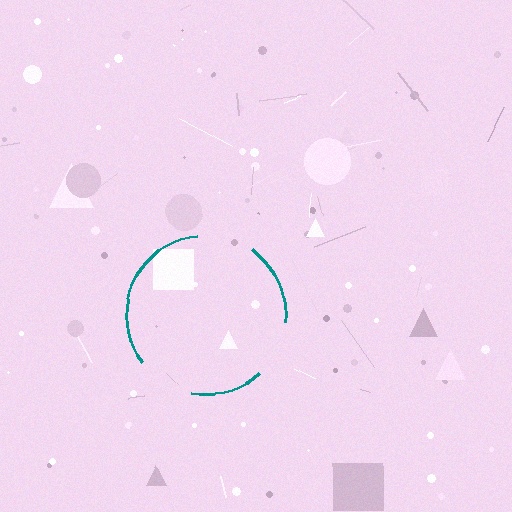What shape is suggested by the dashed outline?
The dashed outline suggests a circle.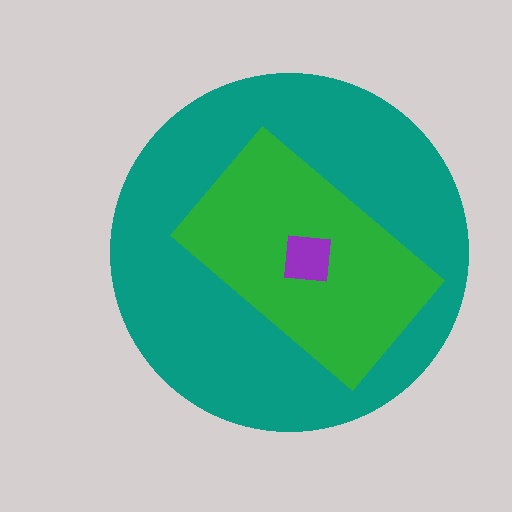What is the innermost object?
The purple square.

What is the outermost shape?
The teal circle.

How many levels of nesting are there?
3.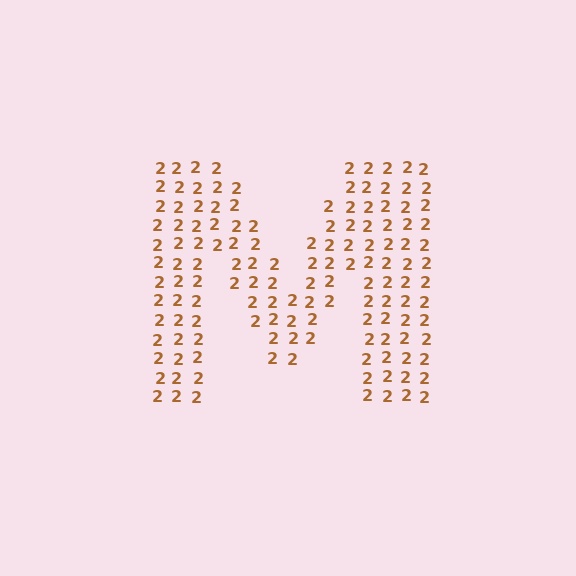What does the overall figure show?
The overall figure shows the letter M.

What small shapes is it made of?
It is made of small digit 2's.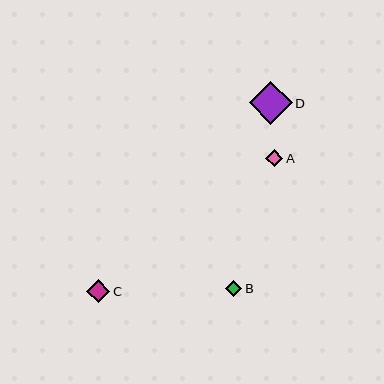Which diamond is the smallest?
Diamond B is the smallest with a size of approximately 16 pixels.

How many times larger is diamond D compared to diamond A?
Diamond D is approximately 2.5 times the size of diamond A.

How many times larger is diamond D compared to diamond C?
Diamond D is approximately 1.8 times the size of diamond C.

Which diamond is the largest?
Diamond D is the largest with a size of approximately 43 pixels.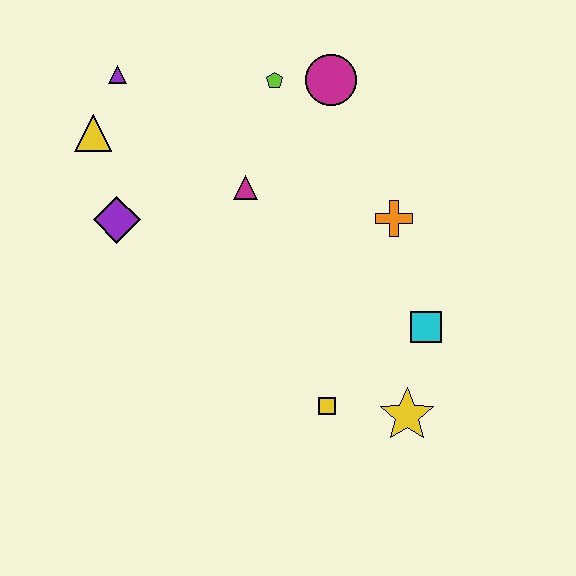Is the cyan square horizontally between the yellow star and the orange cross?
No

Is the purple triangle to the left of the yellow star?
Yes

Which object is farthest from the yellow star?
The purple triangle is farthest from the yellow star.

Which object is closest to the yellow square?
The yellow star is closest to the yellow square.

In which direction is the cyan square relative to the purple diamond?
The cyan square is to the right of the purple diamond.